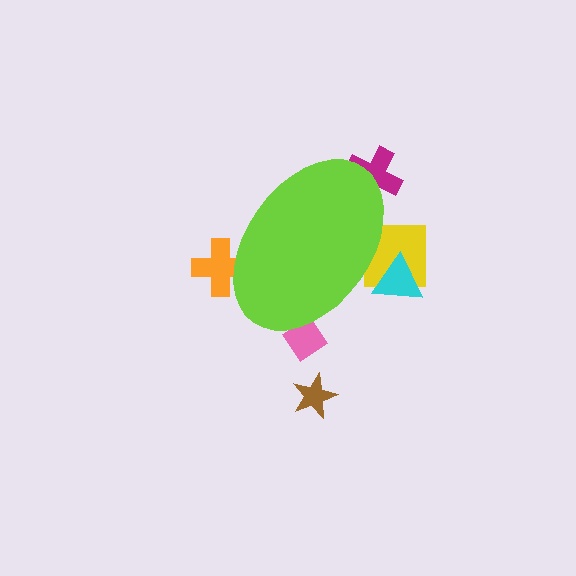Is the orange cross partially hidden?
Yes, the orange cross is partially hidden behind the lime ellipse.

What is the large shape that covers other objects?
A lime ellipse.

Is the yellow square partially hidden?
Yes, the yellow square is partially hidden behind the lime ellipse.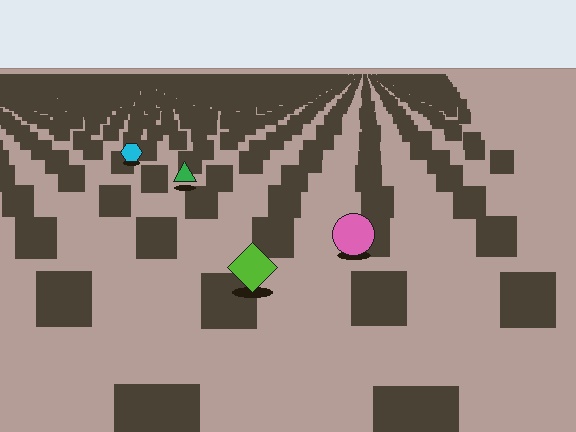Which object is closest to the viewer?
The lime diamond is closest. The texture marks near it are larger and more spread out.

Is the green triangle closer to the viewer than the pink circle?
No. The pink circle is closer — you can tell from the texture gradient: the ground texture is coarser near it.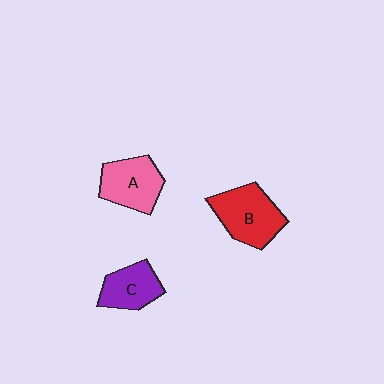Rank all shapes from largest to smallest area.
From largest to smallest: B (red), A (pink), C (purple).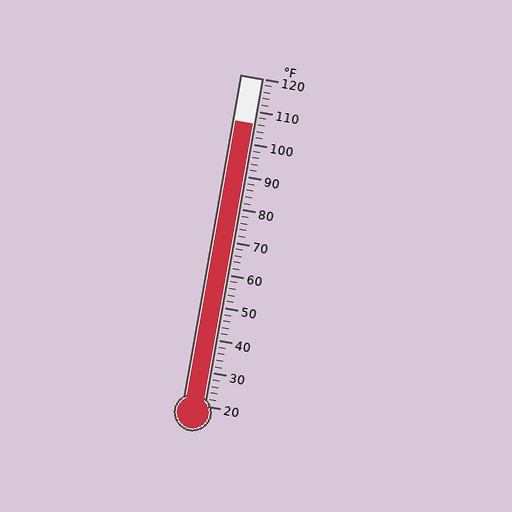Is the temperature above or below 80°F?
The temperature is above 80°F.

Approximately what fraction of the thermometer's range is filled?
The thermometer is filled to approximately 85% of its range.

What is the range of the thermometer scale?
The thermometer scale ranges from 20°F to 120°F.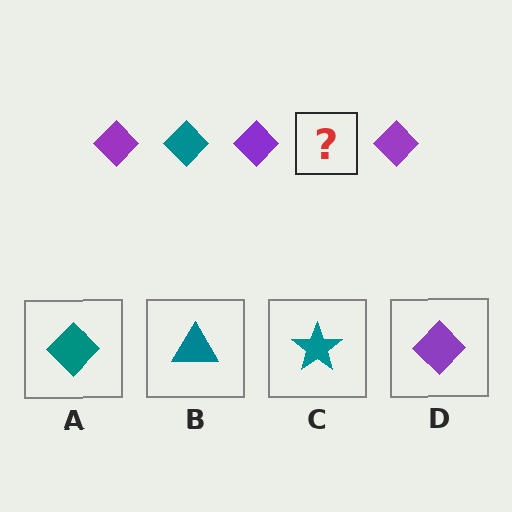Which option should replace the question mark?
Option A.